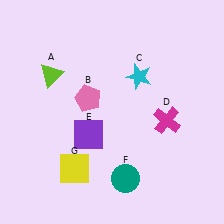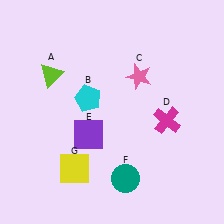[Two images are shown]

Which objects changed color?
B changed from pink to cyan. C changed from cyan to pink.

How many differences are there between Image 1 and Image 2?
There are 2 differences between the two images.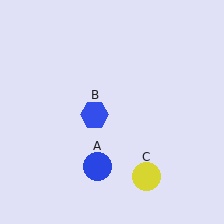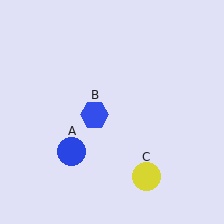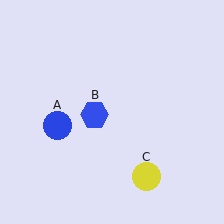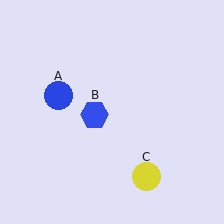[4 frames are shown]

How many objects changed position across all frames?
1 object changed position: blue circle (object A).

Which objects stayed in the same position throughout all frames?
Blue hexagon (object B) and yellow circle (object C) remained stationary.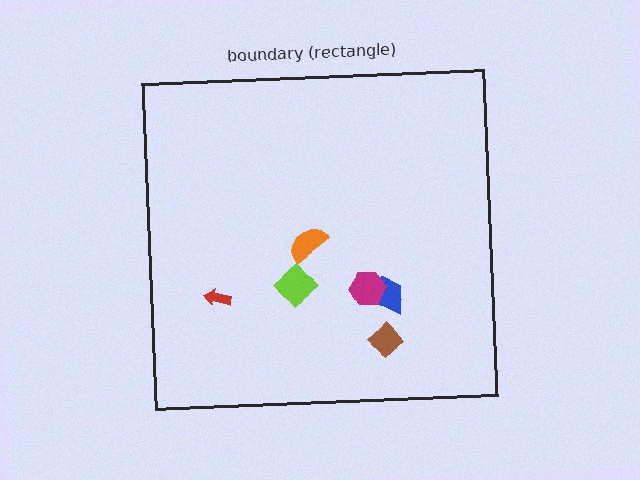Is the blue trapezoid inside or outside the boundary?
Inside.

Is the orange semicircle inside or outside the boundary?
Inside.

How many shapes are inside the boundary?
6 inside, 0 outside.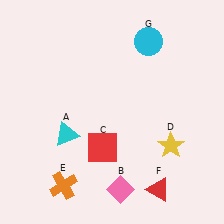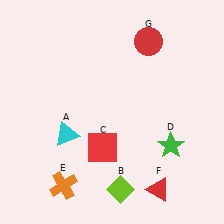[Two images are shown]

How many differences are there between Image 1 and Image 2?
There are 3 differences between the two images.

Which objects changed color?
B changed from pink to lime. D changed from yellow to green. G changed from cyan to red.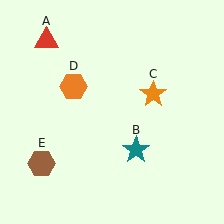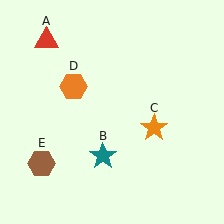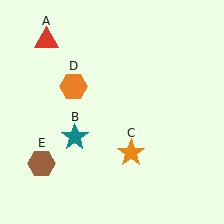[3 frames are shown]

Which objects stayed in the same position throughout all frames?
Red triangle (object A) and orange hexagon (object D) and brown hexagon (object E) remained stationary.